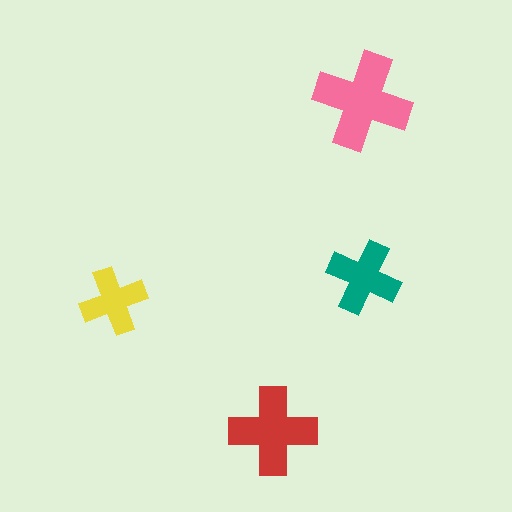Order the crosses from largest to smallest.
the pink one, the red one, the teal one, the yellow one.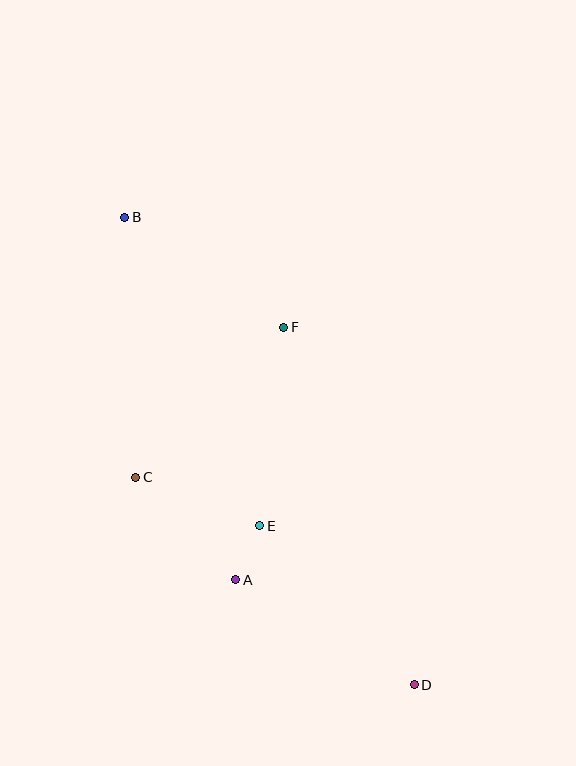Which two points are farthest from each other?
Points B and D are farthest from each other.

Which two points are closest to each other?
Points A and E are closest to each other.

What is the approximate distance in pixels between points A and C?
The distance between A and C is approximately 143 pixels.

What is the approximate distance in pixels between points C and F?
The distance between C and F is approximately 211 pixels.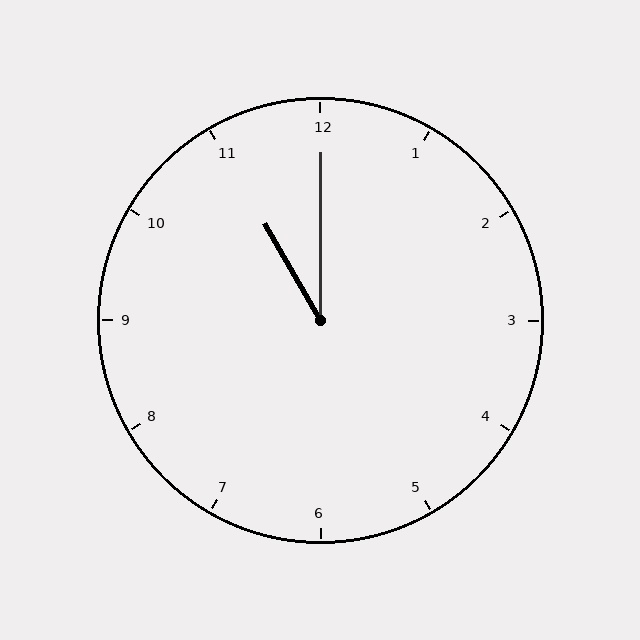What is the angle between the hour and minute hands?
Approximately 30 degrees.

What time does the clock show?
11:00.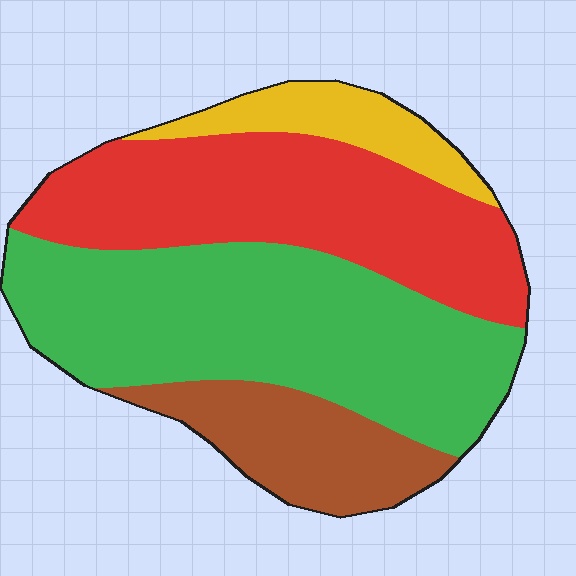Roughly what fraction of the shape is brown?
Brown takes up about one sixth (1/6) of the shape.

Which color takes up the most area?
Green, at roughly 40%.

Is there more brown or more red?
Red.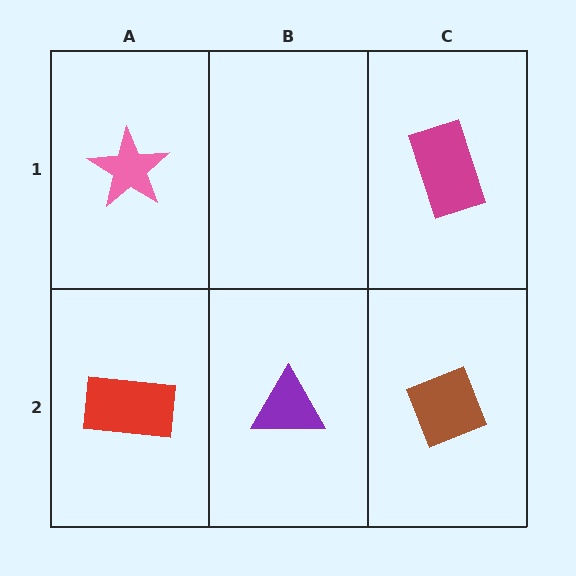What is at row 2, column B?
A purple triangle.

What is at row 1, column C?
A magenta rectangle.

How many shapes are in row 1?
2 shapes.